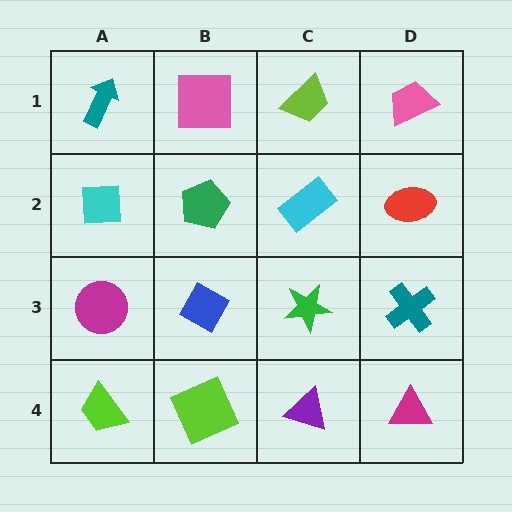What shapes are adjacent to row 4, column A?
A magenta circle (row 3, column A), a lime square (row 4, column B).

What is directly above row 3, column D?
A red ellipse.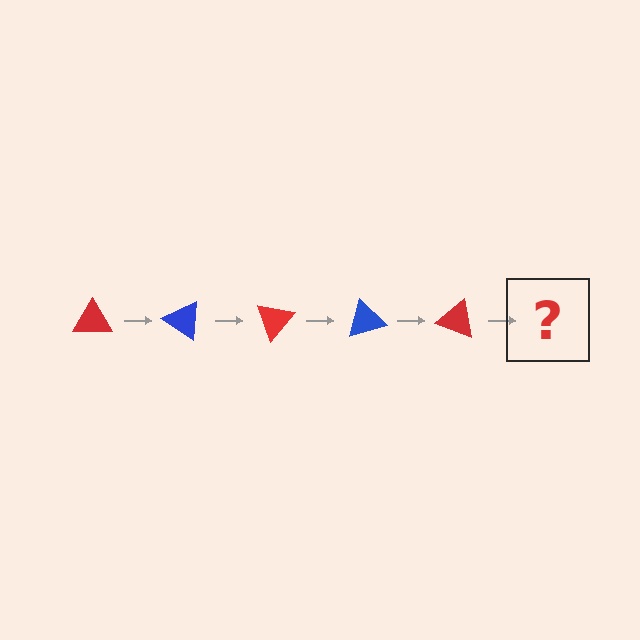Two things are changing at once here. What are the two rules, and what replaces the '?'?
The two rules are that it rotates 35 degrees each step and the color cycles through red and blue. The '?' should be a blue triangle, rotated 175 degrees from the start.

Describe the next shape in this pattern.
It should be a blue triangle, rotated 175 degrees from the start.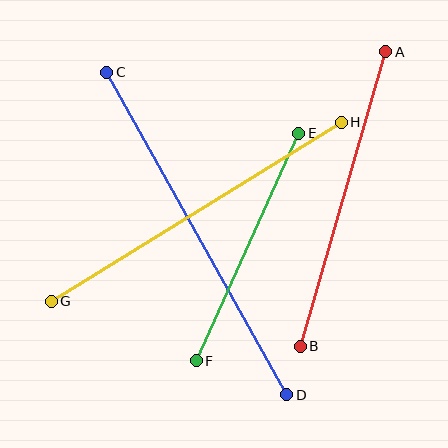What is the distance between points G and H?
The distance is approximately 341 pixels.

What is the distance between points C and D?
The distance is approximately 369 pixels.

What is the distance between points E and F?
The distance is approximately 250 pixels.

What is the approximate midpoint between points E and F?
The midpoint is at approximately (248, 247) pixels.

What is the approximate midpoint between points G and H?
The midpoint is at approximately (196, 212) pixels.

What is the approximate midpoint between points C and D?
The midpoint is at approximately (197, 233) pixels.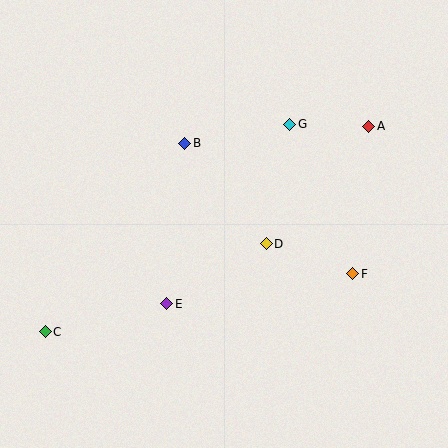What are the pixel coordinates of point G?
Point G is at (290, 124).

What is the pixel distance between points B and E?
The distance between B and E is 162 pixels.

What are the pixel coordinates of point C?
Point C is at (45, 332).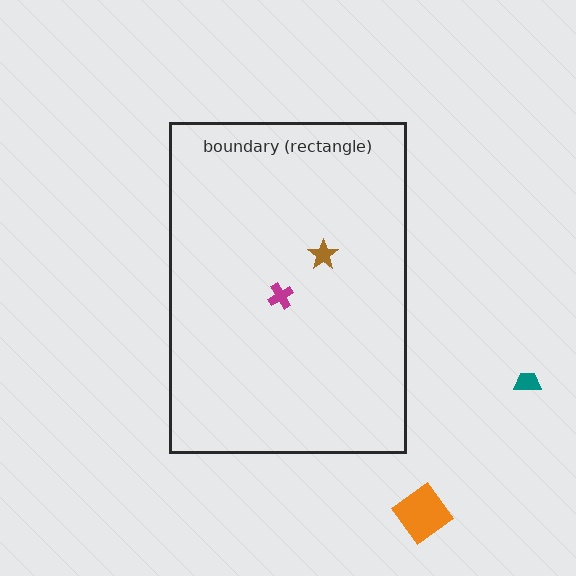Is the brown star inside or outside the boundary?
Inside.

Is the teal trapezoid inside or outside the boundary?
Outside.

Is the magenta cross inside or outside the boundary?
Inside.